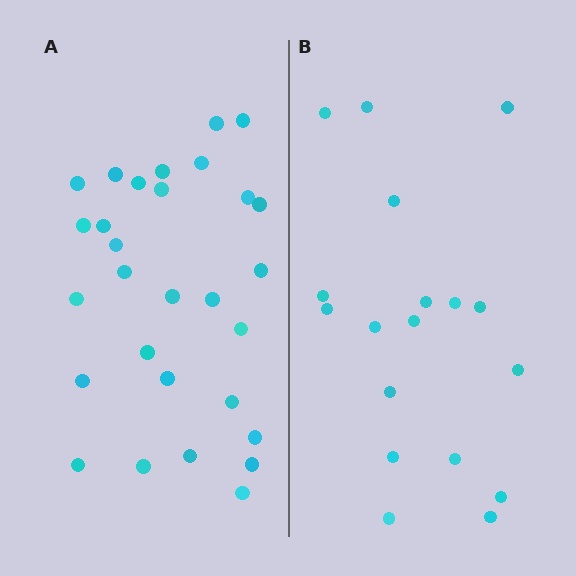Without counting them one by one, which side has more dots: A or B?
Region A (the left region) has more dots.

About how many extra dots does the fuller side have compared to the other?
Region A has roughly 12 or so more dots than region B.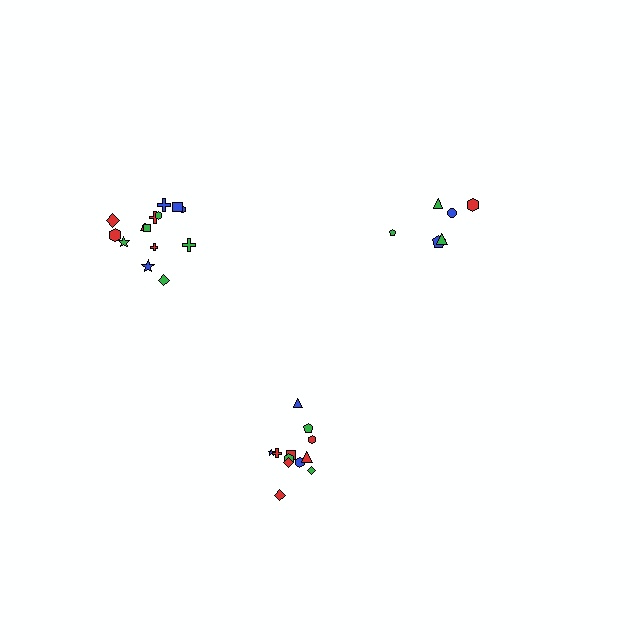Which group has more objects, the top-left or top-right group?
The top-left group.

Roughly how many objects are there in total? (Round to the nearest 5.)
Roughly 35 objects in total.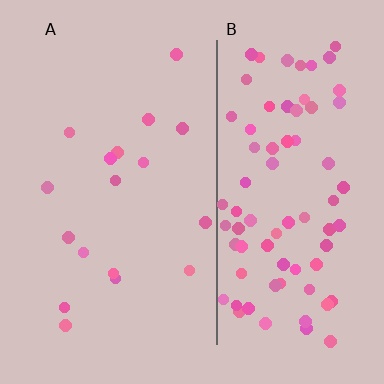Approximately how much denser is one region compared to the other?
Approximately 4.7× — region B over region A.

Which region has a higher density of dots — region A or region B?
B (the right).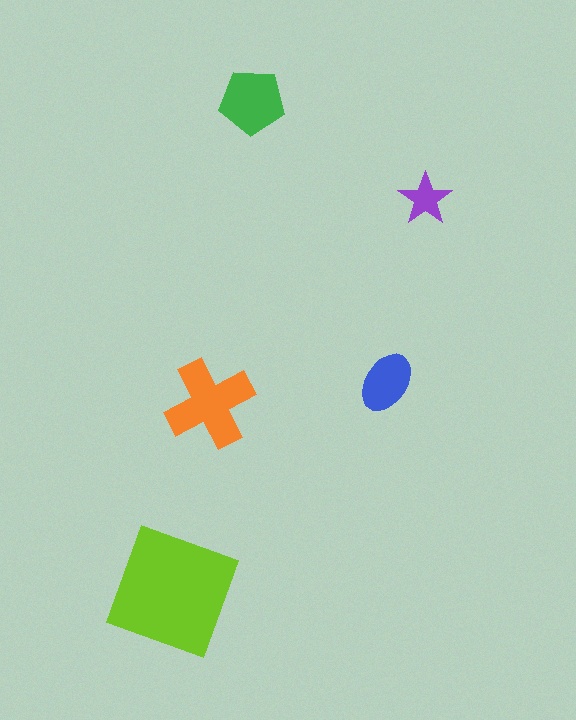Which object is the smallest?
The purple star.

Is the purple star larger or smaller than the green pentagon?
Smaller.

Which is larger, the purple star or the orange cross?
The orange cross.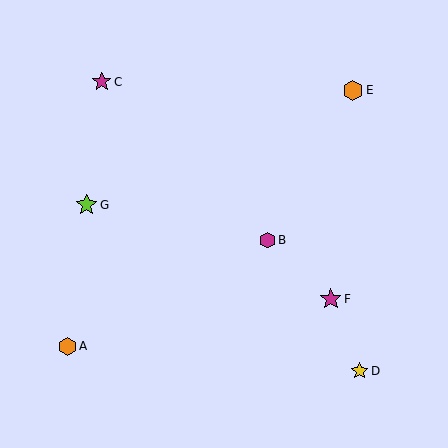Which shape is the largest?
The magenta star (labeled F) is the largest.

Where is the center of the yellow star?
The center of the yellow star is at (360, 371).